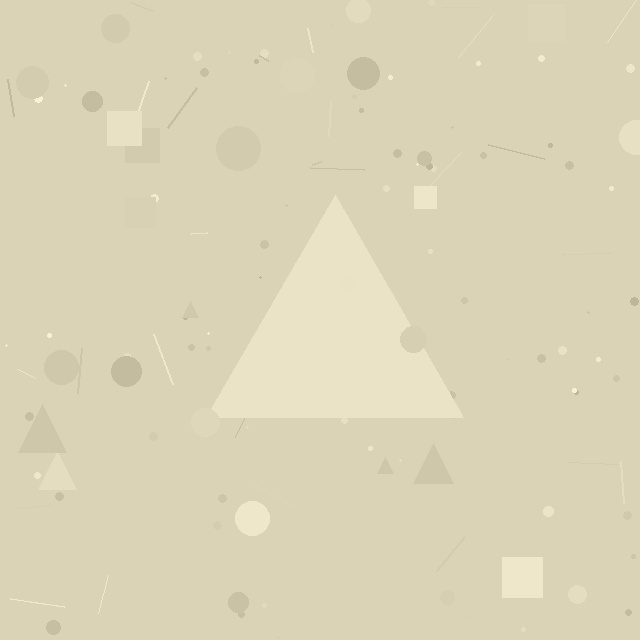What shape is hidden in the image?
A triangle is hidden in the image.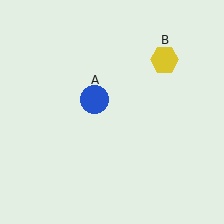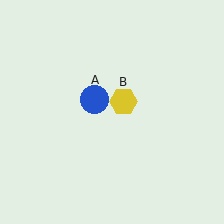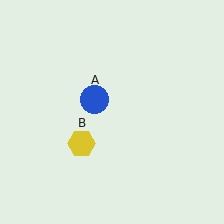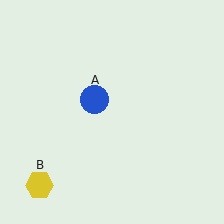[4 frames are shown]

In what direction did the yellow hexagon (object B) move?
The yellow hexagon (object B) moved down and to the left.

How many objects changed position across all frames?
1 object changed position: yellow hexagon (object B).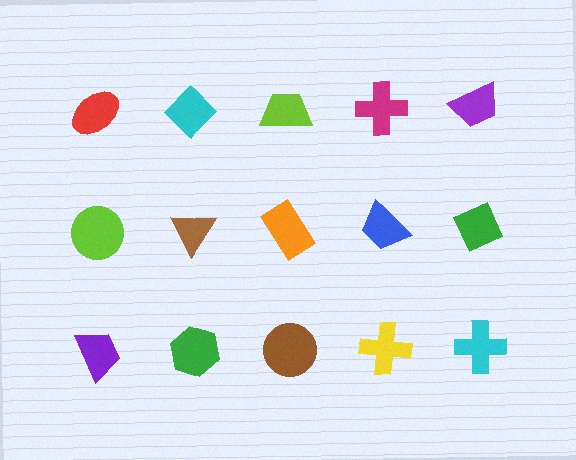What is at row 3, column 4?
A yellow cross.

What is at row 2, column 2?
A brown triangle.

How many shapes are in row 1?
5 shapes.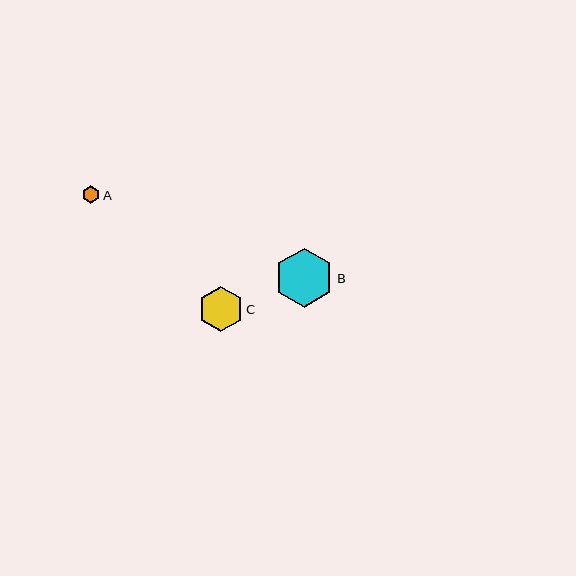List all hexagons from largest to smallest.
From largest to smallest: B, C, A.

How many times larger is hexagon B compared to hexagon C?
Hexagon B is approximately 1.3 times the size of hexagon C.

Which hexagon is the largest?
Hexagon B is the largest with a size of approximately 59 pixels.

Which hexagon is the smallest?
Hexagon A is the smallest with a size of approximately 18 pixels.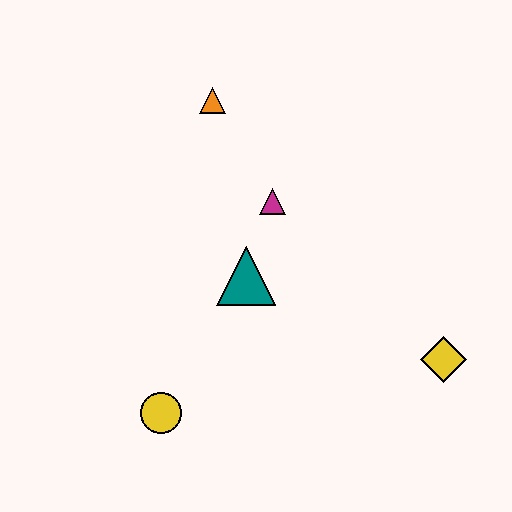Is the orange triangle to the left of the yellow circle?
No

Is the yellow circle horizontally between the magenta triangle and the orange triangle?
No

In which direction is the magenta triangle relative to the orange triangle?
The magenta triangle is below the orange triangle.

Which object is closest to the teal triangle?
The magenta triangle is closest to the teal triangle.